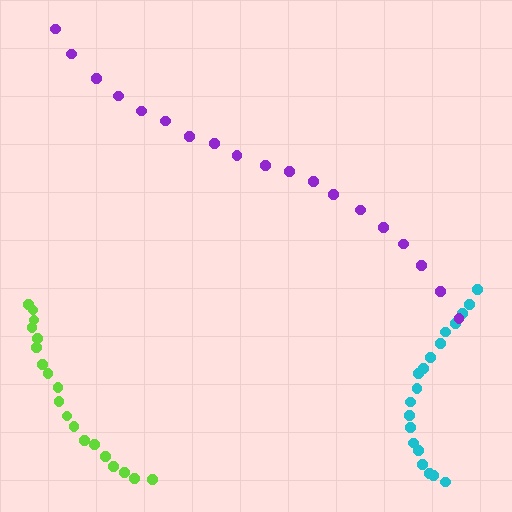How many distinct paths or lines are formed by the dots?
There are 3 distinct paths.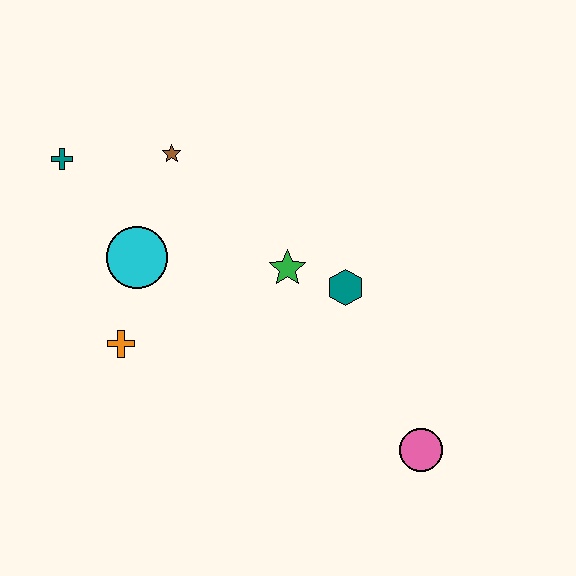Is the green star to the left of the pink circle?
Yes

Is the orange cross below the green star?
Yes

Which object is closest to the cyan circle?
The orange cross is closest to the cyan circle.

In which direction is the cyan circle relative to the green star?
The cyan circle is to the left of the green star.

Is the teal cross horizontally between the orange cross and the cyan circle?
No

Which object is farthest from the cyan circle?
The pink circle is farthest from the cyan circle.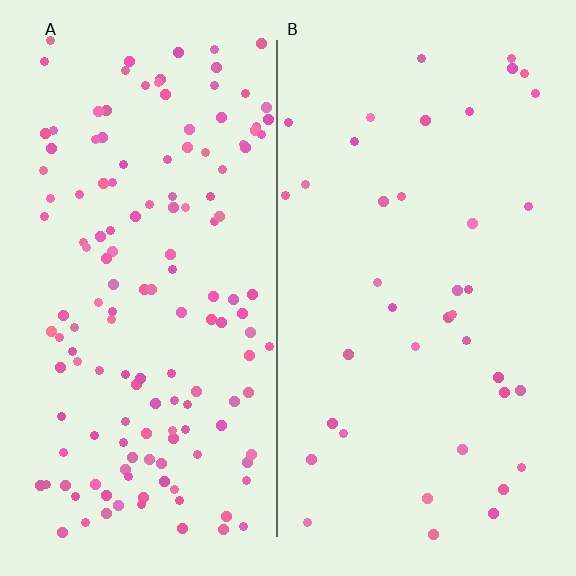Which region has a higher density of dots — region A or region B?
A (the left).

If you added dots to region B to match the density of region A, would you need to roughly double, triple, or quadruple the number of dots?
Approximately quadruple.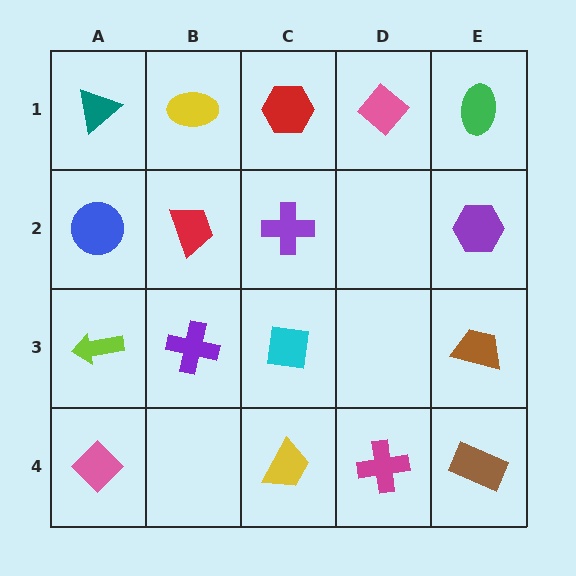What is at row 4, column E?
A brown rectangle.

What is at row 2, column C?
A purple cross.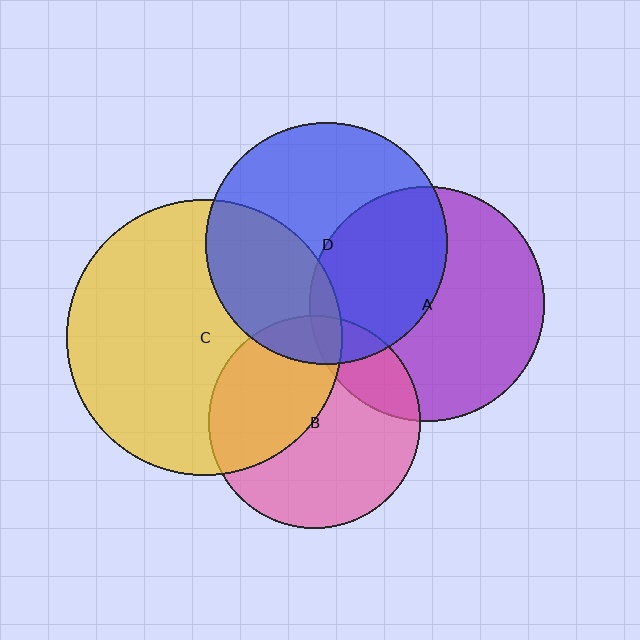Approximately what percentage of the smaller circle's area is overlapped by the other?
Approximately 40%.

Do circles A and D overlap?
Yes.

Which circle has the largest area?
Circle C (yellow).